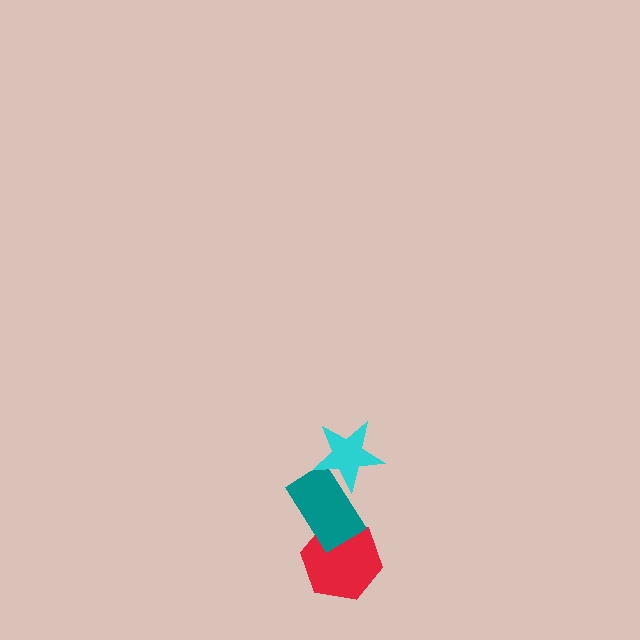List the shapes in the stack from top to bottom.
From top to bottom: the cyan star, the teal rectangle, the red hexagon.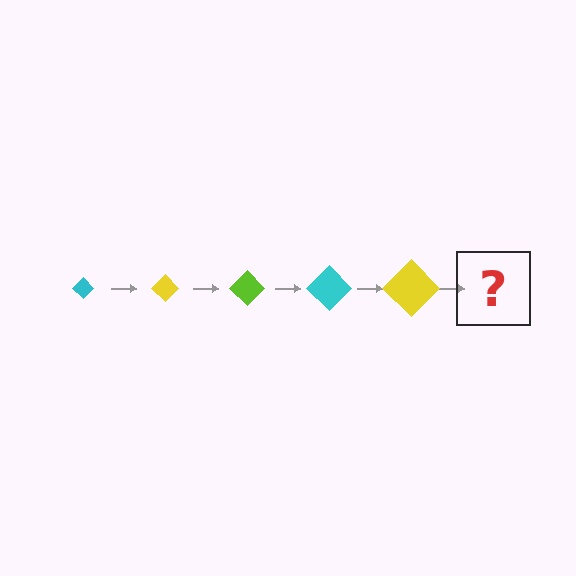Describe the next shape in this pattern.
It should be a lime diamond, larger than the previous one.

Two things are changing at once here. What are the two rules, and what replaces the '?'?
The two rules are that the diamond grows larger each step and the color cycles through cyan, yellow, and lime. The '?' should be a lime diamond, larger than the previous one.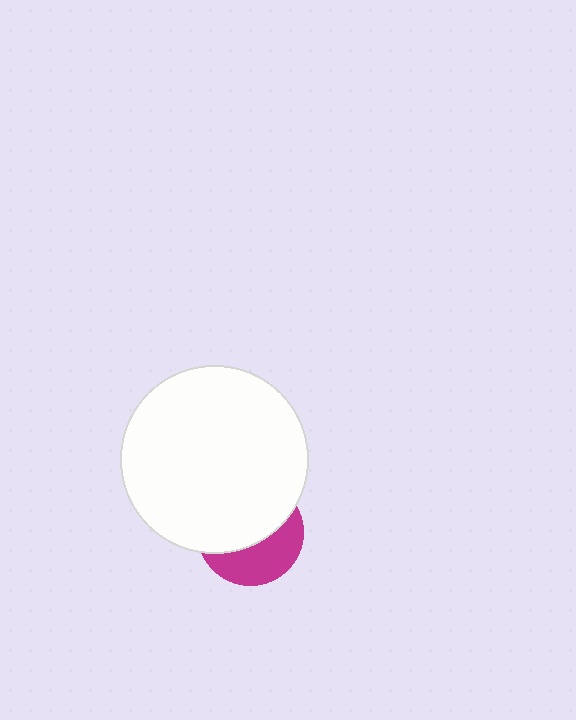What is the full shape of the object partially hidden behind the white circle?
The partially hidden object is a magenta circle.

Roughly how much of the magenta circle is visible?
A small part of it is visible (roughly 41%).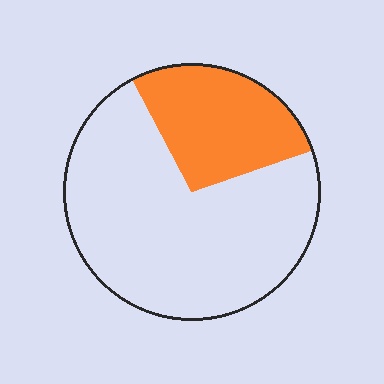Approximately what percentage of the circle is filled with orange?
Approximately 30%.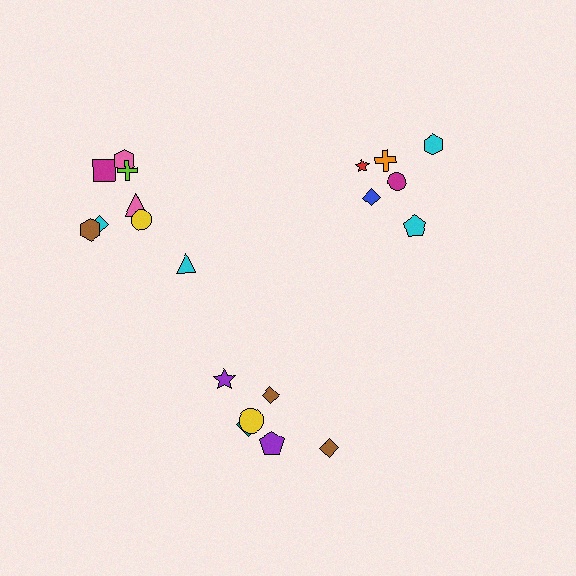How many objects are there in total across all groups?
There are 20 objects.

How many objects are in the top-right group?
There are 6 objects.